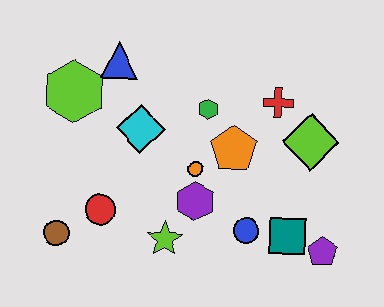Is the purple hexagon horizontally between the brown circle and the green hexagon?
Yes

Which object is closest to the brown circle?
The red circle is closest to the brown circle.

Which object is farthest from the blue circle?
The lime hexagon is farthest from the blue circle.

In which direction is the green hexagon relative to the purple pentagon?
The green hexagon is above the purple pentagon.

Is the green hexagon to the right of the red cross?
No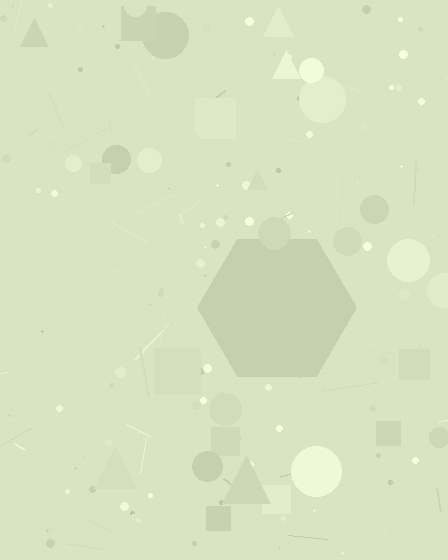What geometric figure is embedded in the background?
A hexagon is embedded in the background.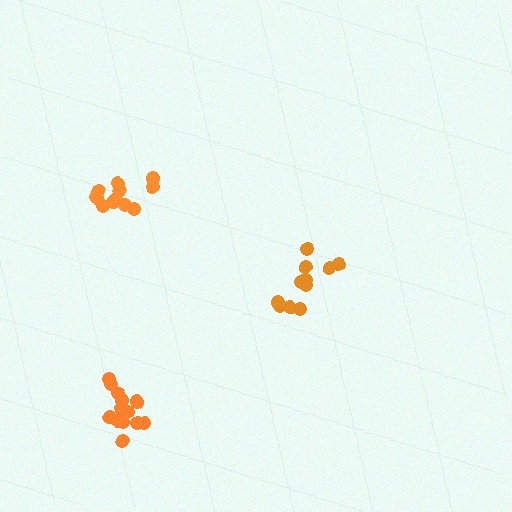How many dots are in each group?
Group 1: 11 dots, Group 2: 11 dots, Group 3: 14 dots (36 total).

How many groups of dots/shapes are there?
There are 3 groups.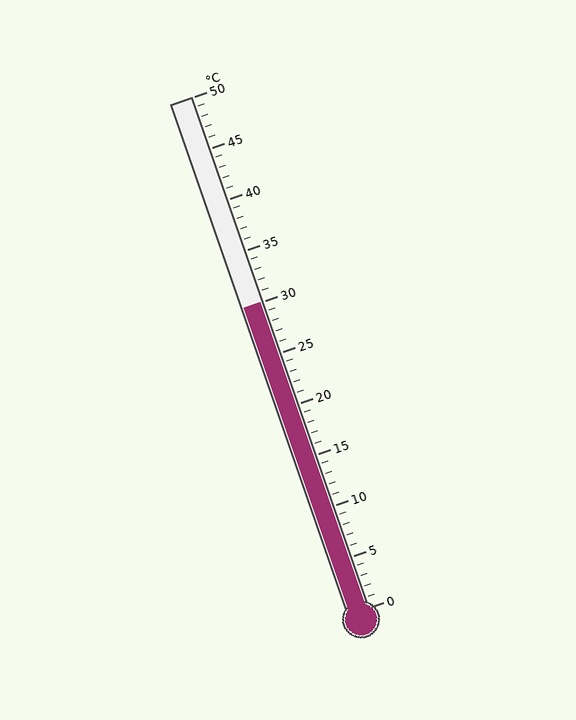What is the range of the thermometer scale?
The thermometer scale ranges from 0°C to 50°C.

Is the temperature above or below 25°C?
The temperature is above 25°C.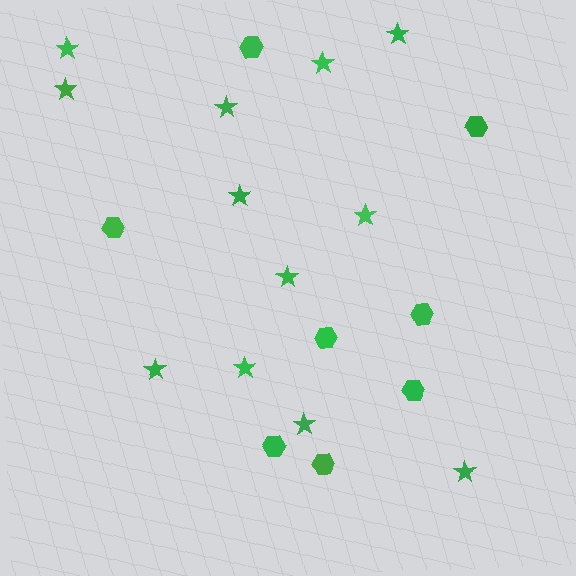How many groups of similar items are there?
There are 2 groups: one group of hexagons (8) and one group of stars (12).